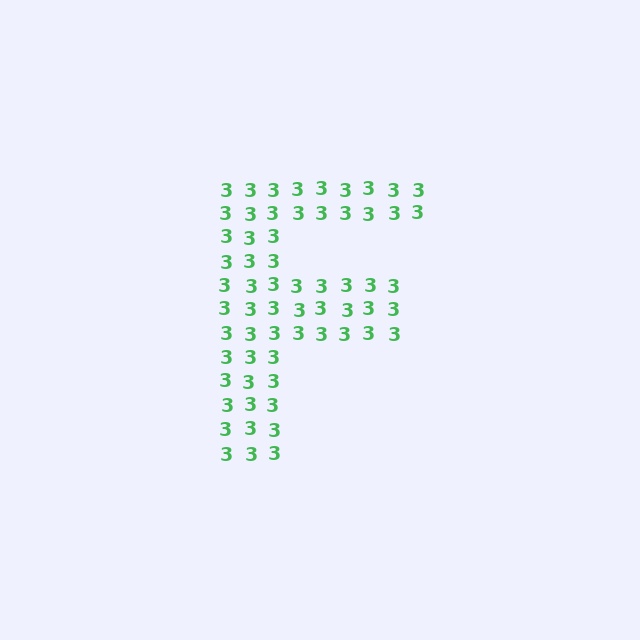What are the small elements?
The small elements are digit 3's.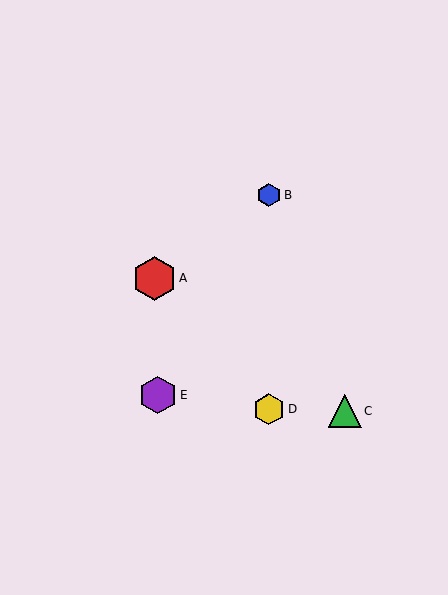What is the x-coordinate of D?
Object D is at x≈269.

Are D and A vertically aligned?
No, D is at x≈269 and A is at x≈154.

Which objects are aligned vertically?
Objects B, D are aligned vertically.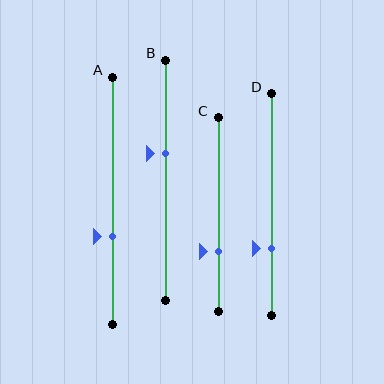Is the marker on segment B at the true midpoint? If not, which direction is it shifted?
No, the marker on segment B is shifted upward by about 11% of the segment length.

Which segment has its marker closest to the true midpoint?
Segment B has its marker closest to the true midpoint.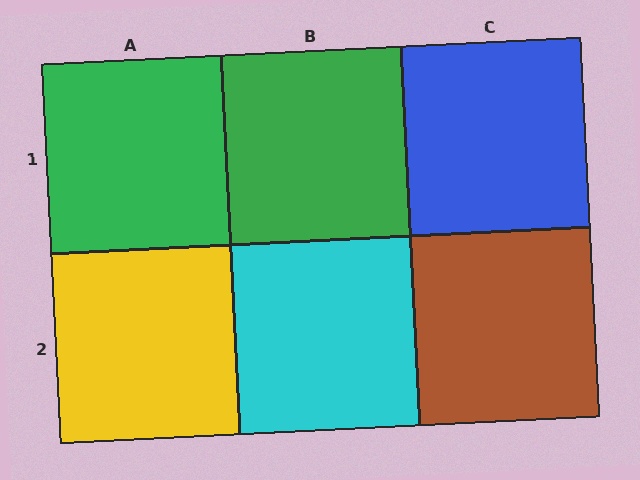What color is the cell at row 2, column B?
Cyan.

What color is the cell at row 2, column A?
Yellow.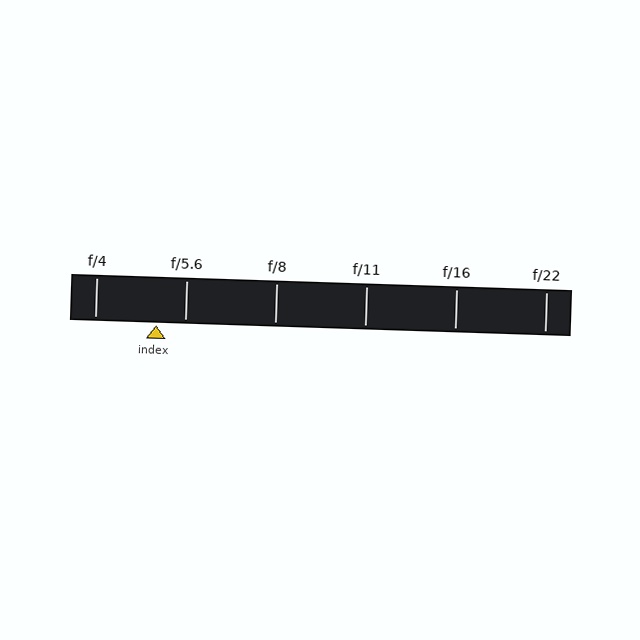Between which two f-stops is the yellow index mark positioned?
The index mark is between f/4 and f/5.6.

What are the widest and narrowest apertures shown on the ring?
The widest aperture shown is f/4 and the narrowest is f/22.